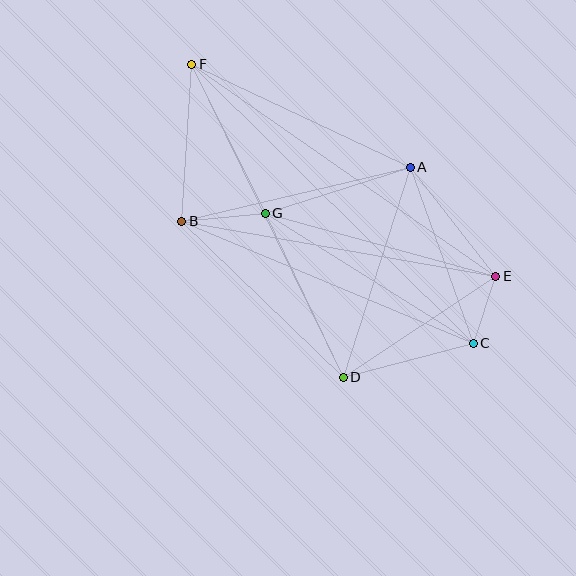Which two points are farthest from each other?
Points C and F are farthest from each other.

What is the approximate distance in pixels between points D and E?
The distance between D and E is approximately 183 pixels.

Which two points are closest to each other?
Points C and E are closest to each other.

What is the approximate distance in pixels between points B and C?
The distance between B and C is approximately 316 pixels.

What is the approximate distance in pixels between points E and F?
The distance between E and F is approximately 371 pixels.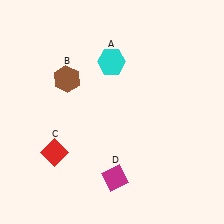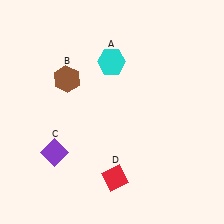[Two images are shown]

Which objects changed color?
C changed from red to purple. D changed from magenta to red.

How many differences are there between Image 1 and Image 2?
There are 2 differences between the two images.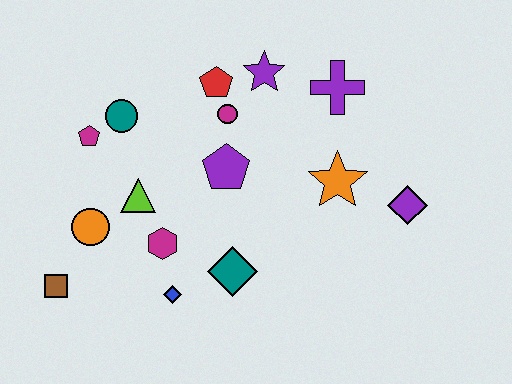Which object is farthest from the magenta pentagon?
The purple diamond is farthest from the magenta pentagon.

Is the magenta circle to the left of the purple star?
Yes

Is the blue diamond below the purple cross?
Yes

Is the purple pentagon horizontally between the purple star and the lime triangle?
Yes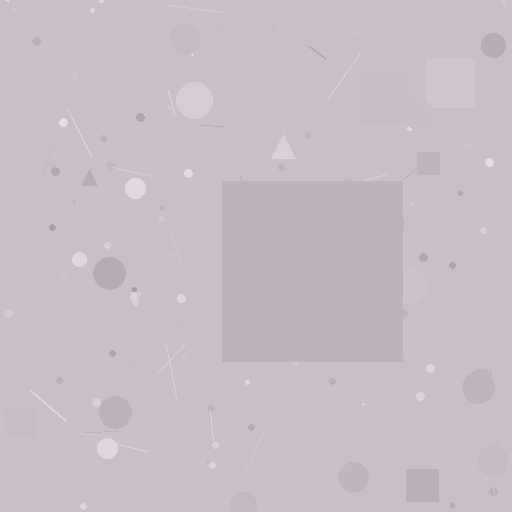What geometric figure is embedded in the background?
A square is embedded in the background.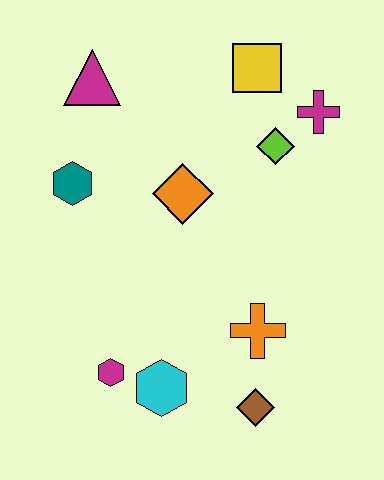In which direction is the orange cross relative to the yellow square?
The orange cross is below the yellow square.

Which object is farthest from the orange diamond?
The brown diamond is farthest from the orange diamond.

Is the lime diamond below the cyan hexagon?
No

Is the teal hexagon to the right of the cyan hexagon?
No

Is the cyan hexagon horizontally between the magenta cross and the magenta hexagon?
Yes